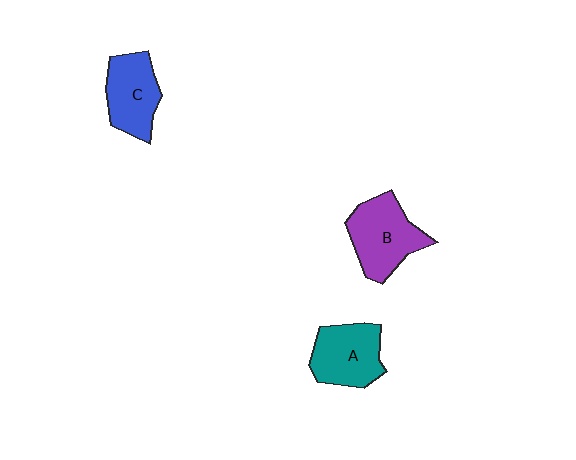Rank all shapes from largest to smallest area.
From largest to smallest: B (purple), A (teal), C (blue).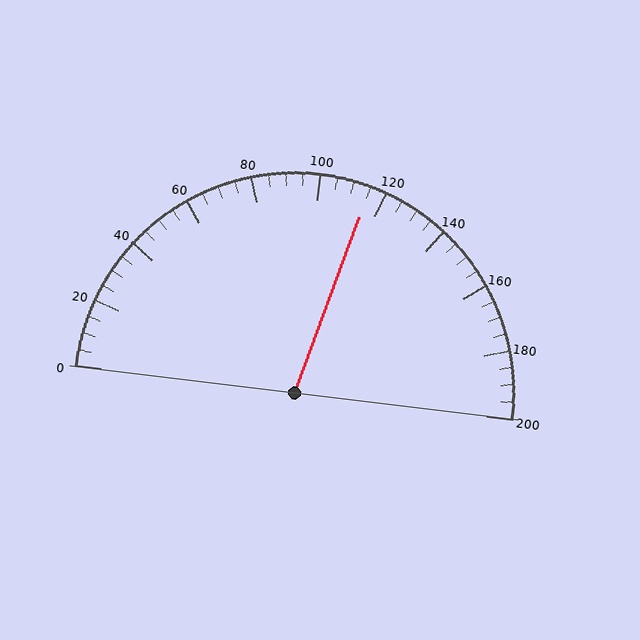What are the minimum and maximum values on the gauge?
The gauge ranges from 0 to 200.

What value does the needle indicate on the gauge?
The needle indicates approximately 115.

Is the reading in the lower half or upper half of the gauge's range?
The reading is in the upper half of the range (0 to 200).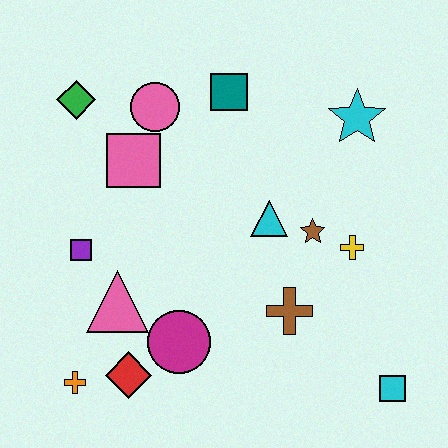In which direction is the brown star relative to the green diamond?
The brown star is to the right of the green diamond.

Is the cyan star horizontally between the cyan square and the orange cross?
Yes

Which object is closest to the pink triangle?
The purple square is closest to the pink triangle.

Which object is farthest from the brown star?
The orange cross is farthest from the brown star.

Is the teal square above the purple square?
Yes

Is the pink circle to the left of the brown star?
Yes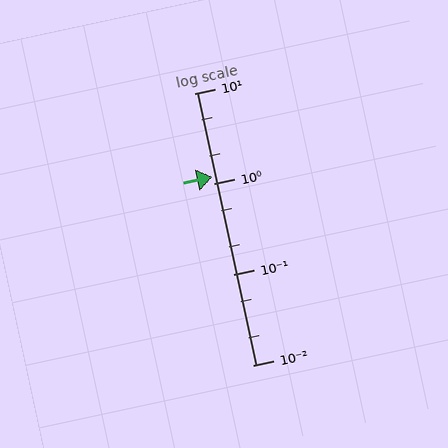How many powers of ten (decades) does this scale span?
The scale spans 3 decades, from 0.01 to 10.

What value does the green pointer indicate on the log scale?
The pointer indicates approximately 1.2.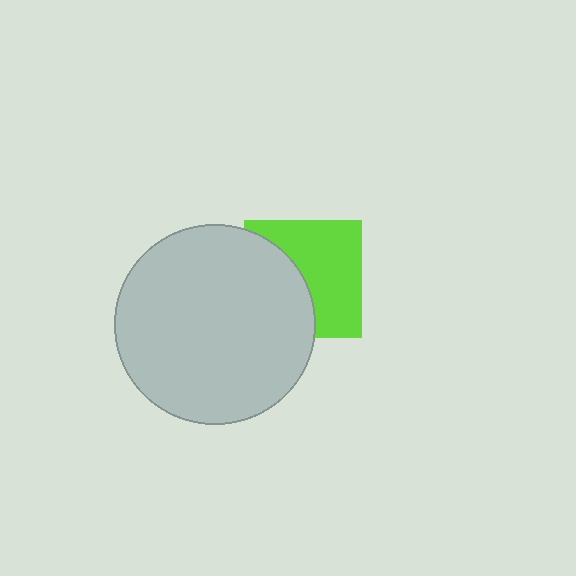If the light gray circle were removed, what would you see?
You would see the complete lime square.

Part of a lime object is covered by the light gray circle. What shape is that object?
It is a square.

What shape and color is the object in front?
The object in front is a light gray circle.